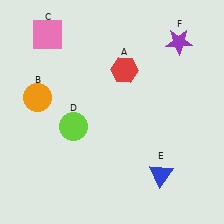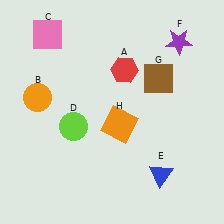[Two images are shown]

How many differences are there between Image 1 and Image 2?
There are 2 differences between the two images.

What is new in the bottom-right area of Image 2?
An orange square (H) was added in the bottom-right area of Image 2.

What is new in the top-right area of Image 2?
A brown square (G) was added in the top-right area of Image 2.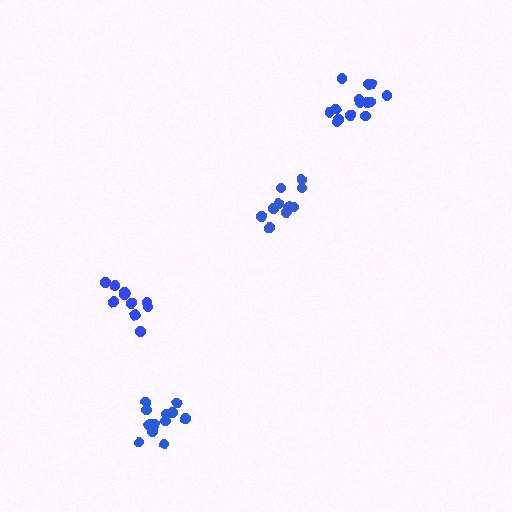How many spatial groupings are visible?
There are 4 spatial groupings.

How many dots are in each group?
Group 1: 14 dots, Group 2: 13 dots, Group 3: 10 dots, Group 4: 10 dots (47 total).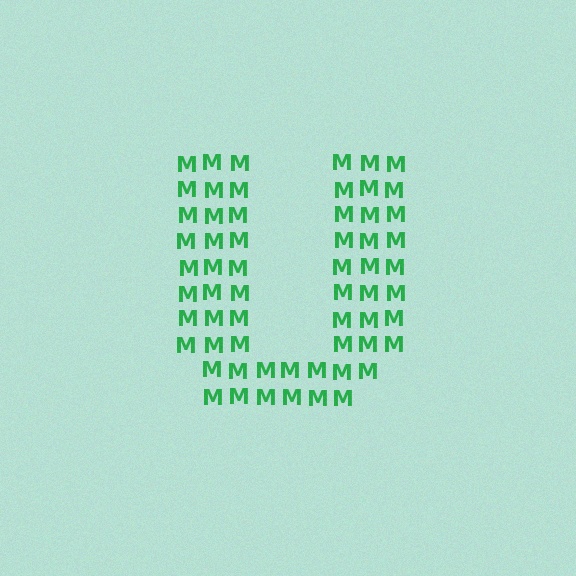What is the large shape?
The large shape is the letter U.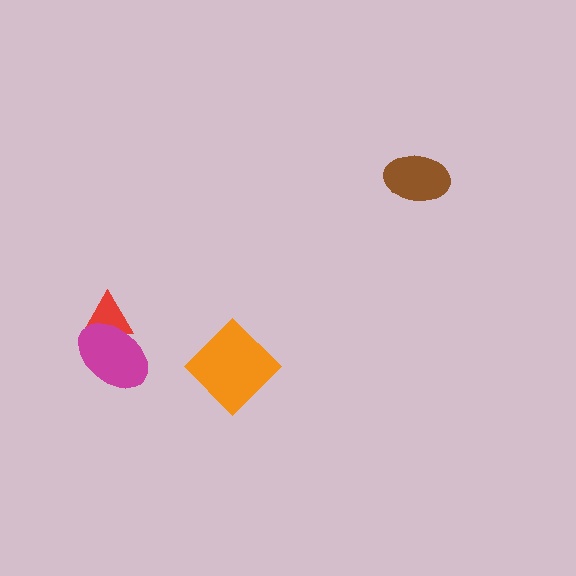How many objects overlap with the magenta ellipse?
1 object overlaps with the magenta ellipse.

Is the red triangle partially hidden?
Yes, it is partially covered by another shape.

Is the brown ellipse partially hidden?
No, no other shape covers it.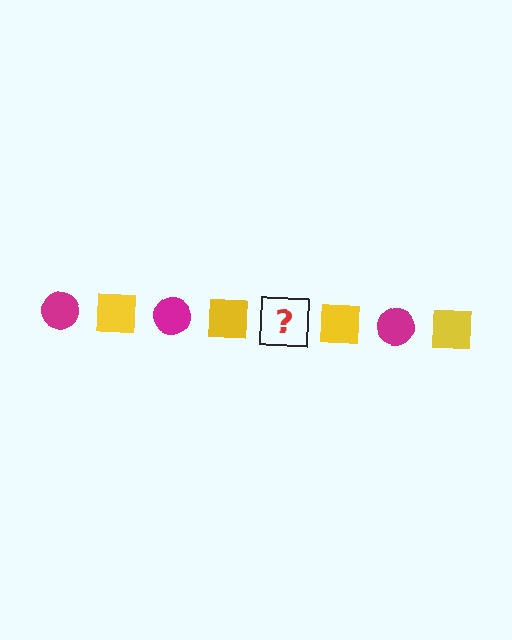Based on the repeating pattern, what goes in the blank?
The blank should be a magenta circle.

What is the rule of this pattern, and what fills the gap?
The rule is that the pattern alternates between magenta circle and yellow square. The gap should be filled with a magenta circle.